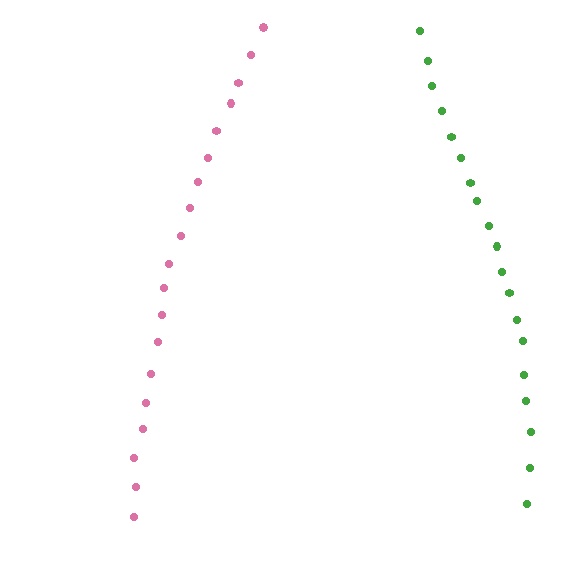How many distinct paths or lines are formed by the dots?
There are 2 distinct paths.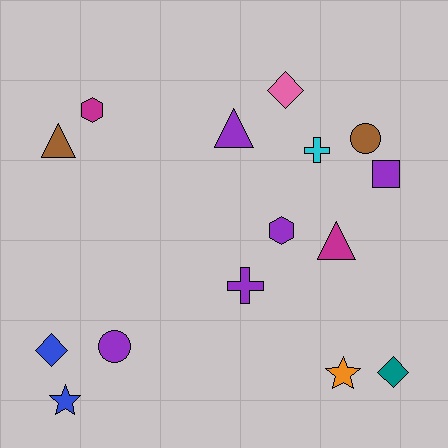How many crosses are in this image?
There are 2 crosses.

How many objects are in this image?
There are 15 objects.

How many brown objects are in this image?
There are 2 brown objects.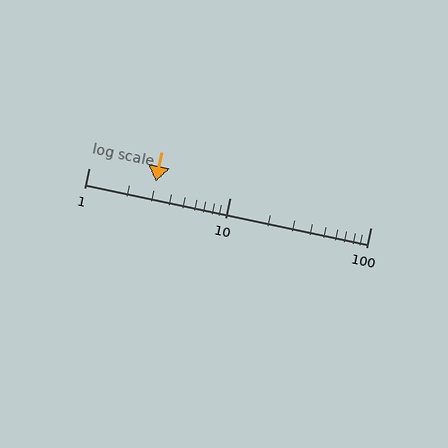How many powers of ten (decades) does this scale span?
The scale spans 2 decades, from 1 to 100.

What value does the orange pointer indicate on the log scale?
The pointer indicates approximately 3.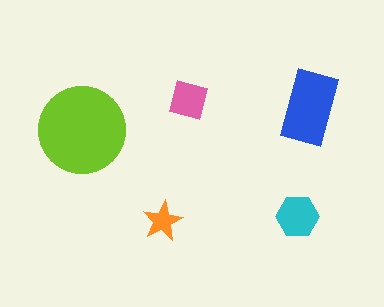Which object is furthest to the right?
The blue rectangle is rightmost.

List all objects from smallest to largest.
The orange star, the pink square, the cyan hexagon, the blue rectangle, the lime circle.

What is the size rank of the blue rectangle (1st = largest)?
2nd.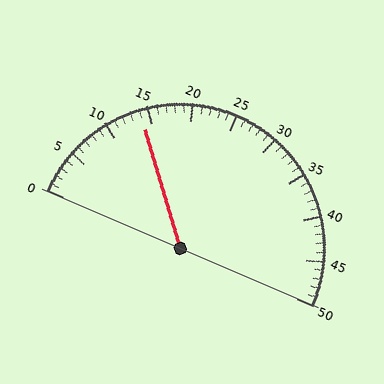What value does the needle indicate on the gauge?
The needle indicates approximately 14.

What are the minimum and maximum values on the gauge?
The gauge ranges from 0 to 50.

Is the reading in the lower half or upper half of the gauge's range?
The reading is in the lower half of the range (0 to 50).